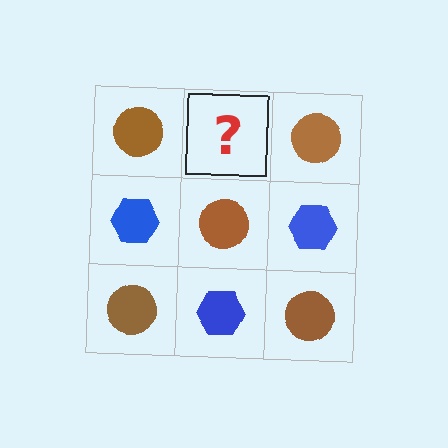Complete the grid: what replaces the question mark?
The question mark should be replaced with a blue hexagon.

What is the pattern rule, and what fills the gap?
The rule is that it alternates brown circle and blue hexagon in a checkerboard pattern. The gap should be filled with a blue hexagon.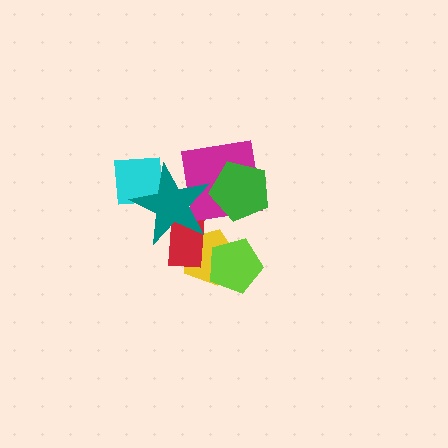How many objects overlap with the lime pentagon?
1 object overlaps with the lime pentagon.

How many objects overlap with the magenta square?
3 objects overlap with the magenta square.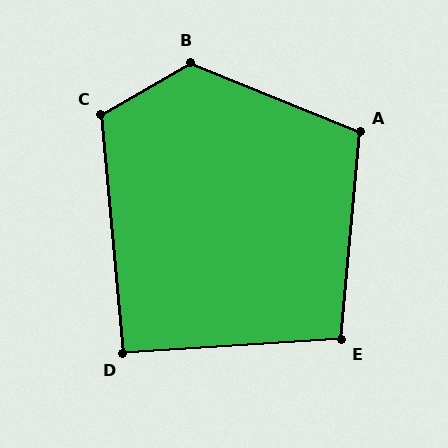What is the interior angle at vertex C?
Approximately 115 degrees (obtuse).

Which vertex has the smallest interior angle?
D, at approximately 91 degrees.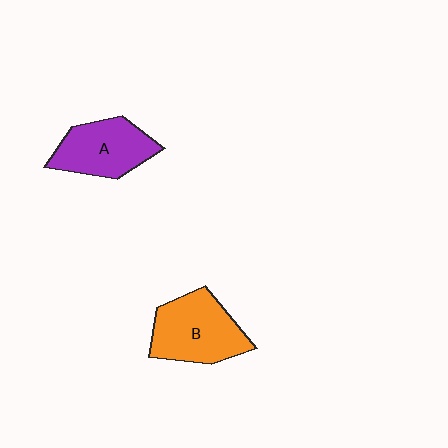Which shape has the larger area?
Shape B (orange).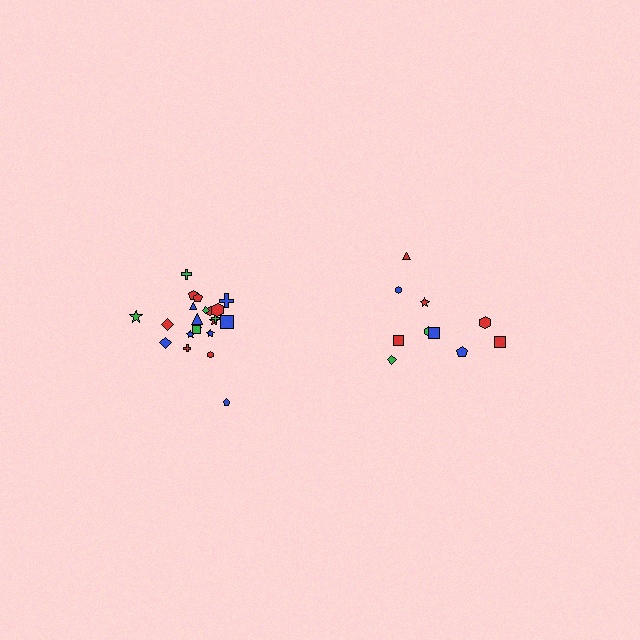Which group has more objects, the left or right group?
The left group.